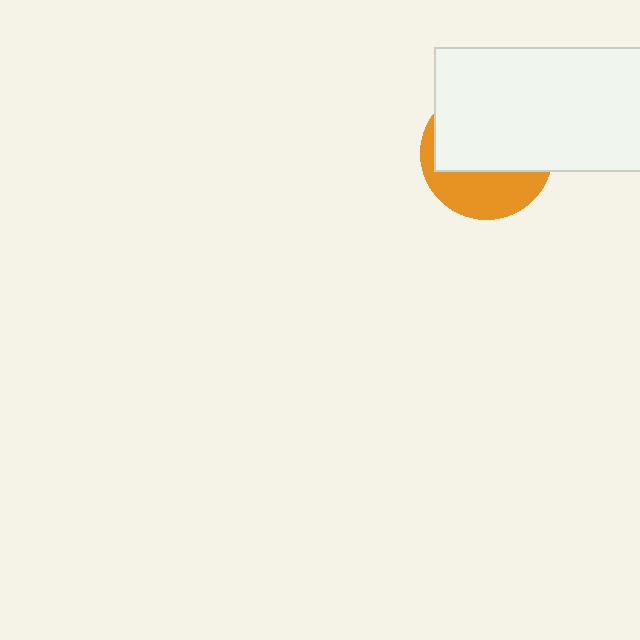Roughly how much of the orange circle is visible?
A small part of it is visible (roughly 37%).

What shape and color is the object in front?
The object in front is a white rectangle.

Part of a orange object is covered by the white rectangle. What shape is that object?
It is a circle.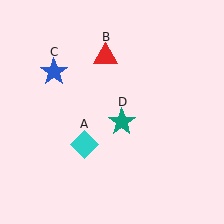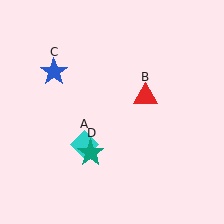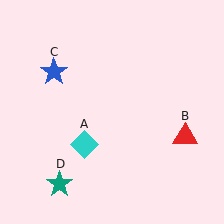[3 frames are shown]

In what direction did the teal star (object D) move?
The teal star (object D) moved down and to the left.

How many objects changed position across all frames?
2 objects changed position: red triangle (object B), teal star (object D).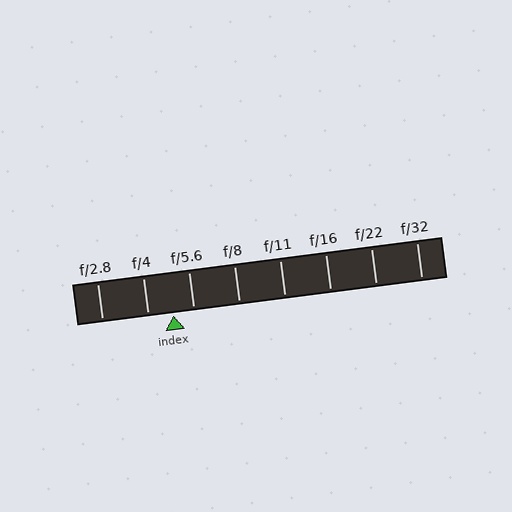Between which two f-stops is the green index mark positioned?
The index mark is between f/4 and f/5.6.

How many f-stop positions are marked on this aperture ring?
There are 8 f-stop positions marked.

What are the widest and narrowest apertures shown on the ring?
The widest aperture shown is f/2.8 and the narrowest is f/32.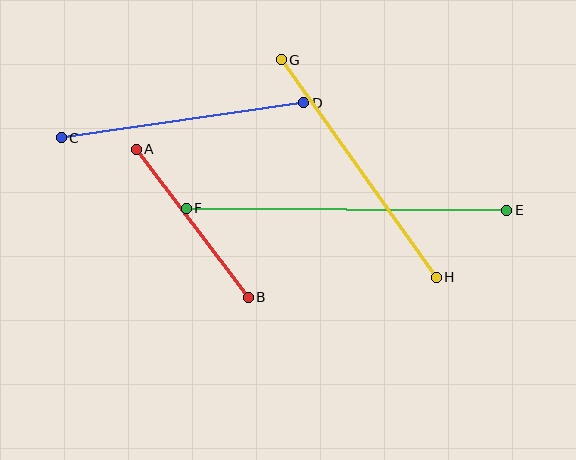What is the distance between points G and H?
The distance is approximately 267 pixels.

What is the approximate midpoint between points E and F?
The midpoint is at approximately (346, 209) pixels.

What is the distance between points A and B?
The distance is approximately 186 pixels.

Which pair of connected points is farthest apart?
Points E and F are farthest apart.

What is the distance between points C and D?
The distance is approximately 245 pixels.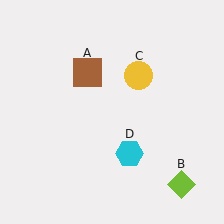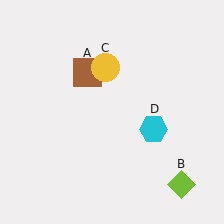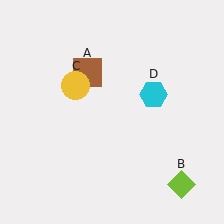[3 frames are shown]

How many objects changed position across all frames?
2 objects changed position: yellow circle (object C), cyan hexagon (object D).